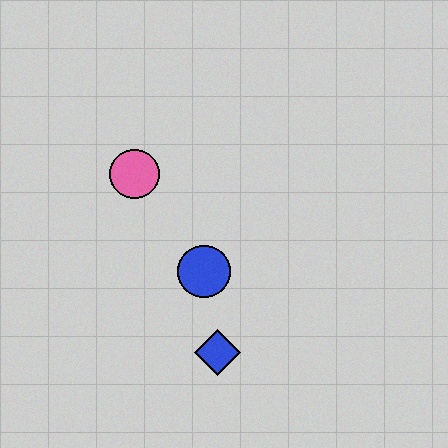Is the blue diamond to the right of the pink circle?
Yes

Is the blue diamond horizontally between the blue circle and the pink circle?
No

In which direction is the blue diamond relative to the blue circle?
The blue diamond is below the blue circle.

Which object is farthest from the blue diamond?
The pink circle is farthest from the blue diamond.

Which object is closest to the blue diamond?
The blue circle is closest to the blue diamond.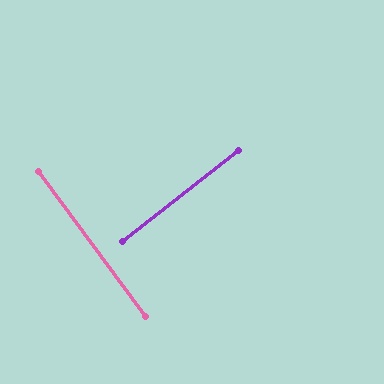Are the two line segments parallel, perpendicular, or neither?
Perpendicular — they meet at approximately 88°.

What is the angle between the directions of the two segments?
Approximately 88 degrees.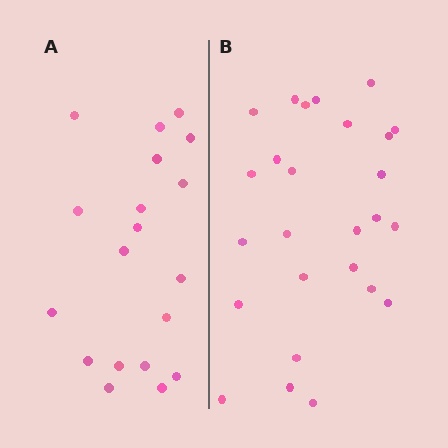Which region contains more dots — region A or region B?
Region B (the right region) has more dots.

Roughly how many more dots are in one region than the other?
Region B has roughly 8 or so more dots than region A.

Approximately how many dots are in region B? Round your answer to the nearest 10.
About 30 dots. (The exact count is 26, which rounds to 30.)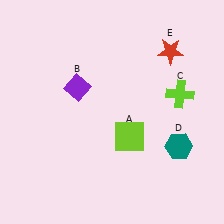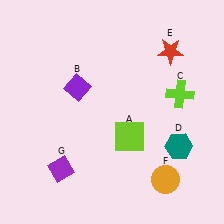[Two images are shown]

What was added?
An orange circle (F), a purple diamond (G) were added in Image 2.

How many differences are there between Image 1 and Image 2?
There are 2 differences between the two images.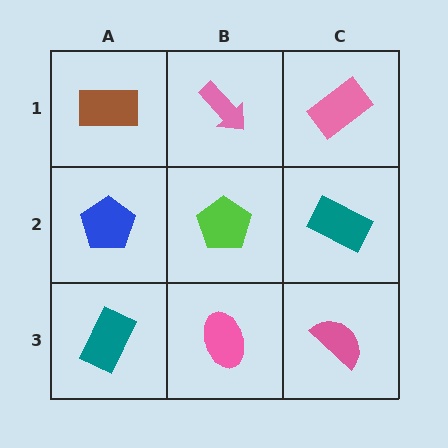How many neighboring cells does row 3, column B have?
3.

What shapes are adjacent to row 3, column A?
A blue pentagon (row 2, column A), a pink ellipse (row 3, column B).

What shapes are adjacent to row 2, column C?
A pink rectangle (row 1, column C), a pink semicircle (row 3, column C), a lime pentagon (row 2, column B).